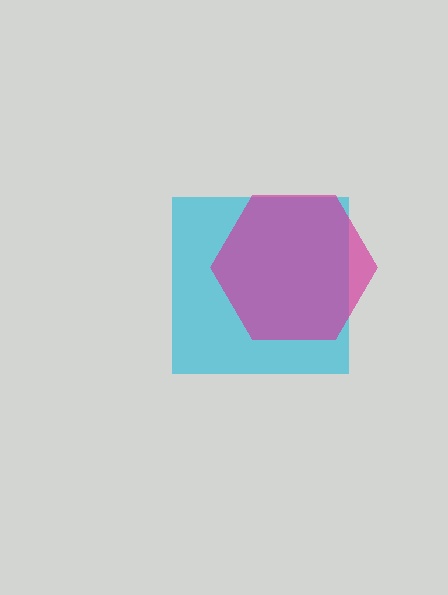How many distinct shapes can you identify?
There are 2 distinct shapes: a cyan square, a magenta hexagon.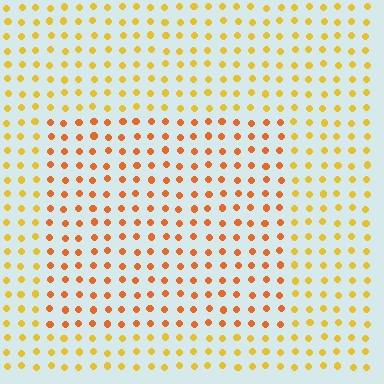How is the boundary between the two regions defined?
The boundary is defined purely by a slight shift in hue (about 28 degrees). Spacing, size, and orientation are identical on both sides.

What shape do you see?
I see a rectangle.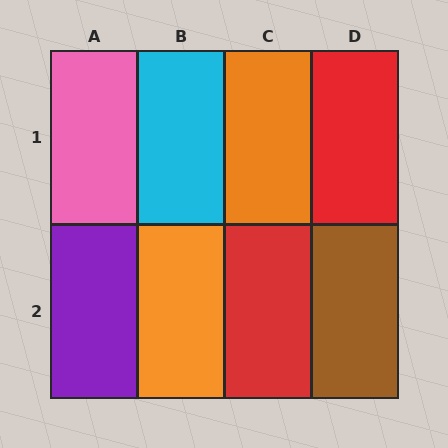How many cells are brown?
1 cell is brown.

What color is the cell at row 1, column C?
Orange.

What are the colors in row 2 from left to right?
Purple, orange, red, brown.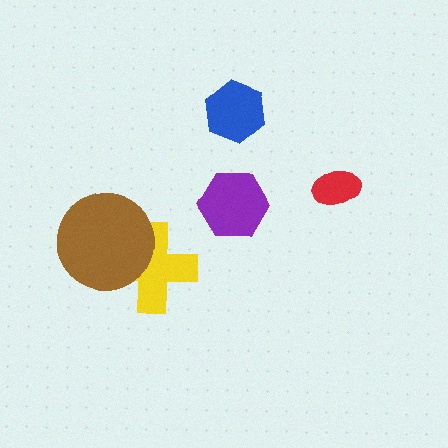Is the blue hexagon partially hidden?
No, no other shape covers it.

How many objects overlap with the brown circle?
1 object overlaps with the brown circle.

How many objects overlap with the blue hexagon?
0 objects overlap with the blue hexagon.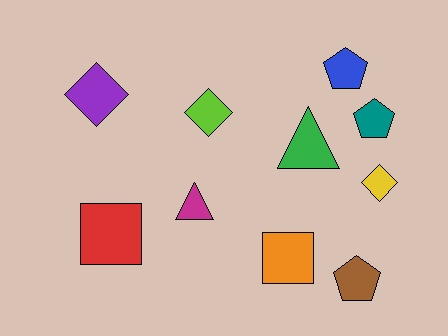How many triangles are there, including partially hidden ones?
There are 2 triangles.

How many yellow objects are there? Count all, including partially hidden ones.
There is 1 yellow object.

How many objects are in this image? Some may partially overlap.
There are 10 objects.